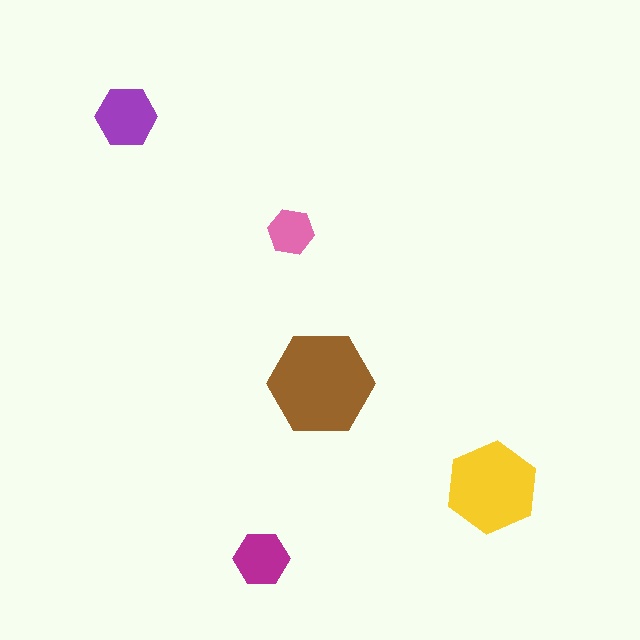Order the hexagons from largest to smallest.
the brown one, the yellow one, the purple one, the magenta one, the pink one.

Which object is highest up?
The purple hexagon is topmost.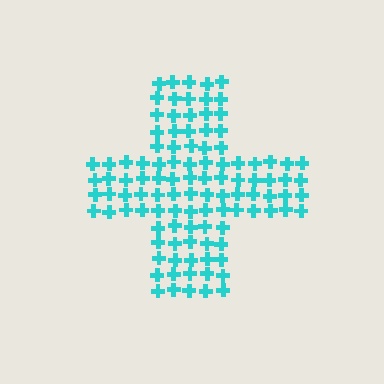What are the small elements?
The small elements are crosses.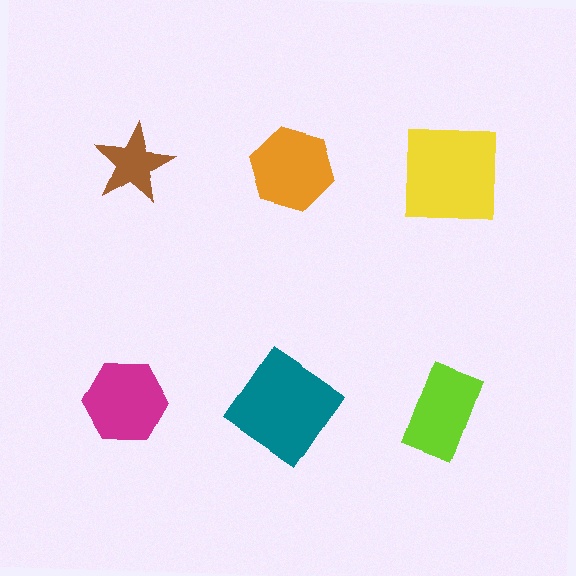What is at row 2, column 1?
A magenta hexagon.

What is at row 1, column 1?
A brown star.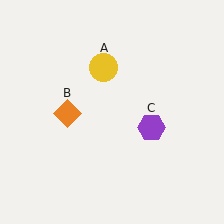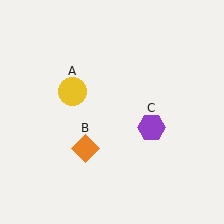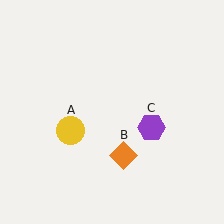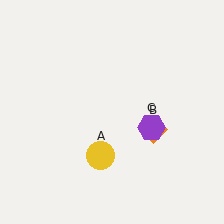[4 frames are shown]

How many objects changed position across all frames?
2 objects changed position: yellow circle (object A), orange diamond (object B).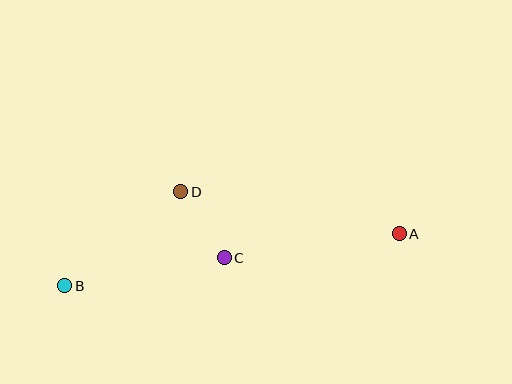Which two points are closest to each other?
Points C and D are closest to each other.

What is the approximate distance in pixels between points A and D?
The distance between A and D is approximately 223 pixels.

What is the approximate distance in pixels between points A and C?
The distance between A and C is approximately 177 pixels.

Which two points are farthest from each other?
Points A and B are farthest from each other.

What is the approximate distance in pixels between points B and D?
The distance between B and D is approximately 149 pixels.